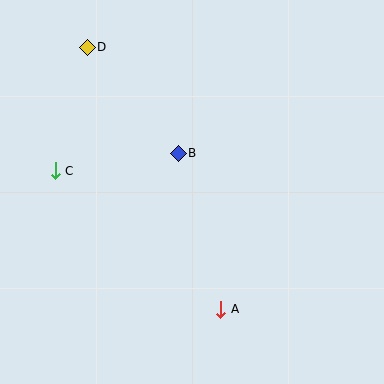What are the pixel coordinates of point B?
Point B is at (178, 153).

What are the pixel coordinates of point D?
Point D is at (87, 47).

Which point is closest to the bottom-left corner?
Point C is closest to the bottom-left corner.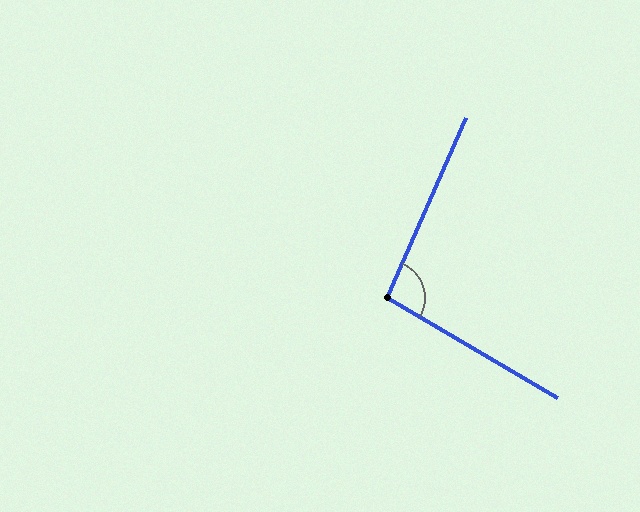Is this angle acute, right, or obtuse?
It is obtuse.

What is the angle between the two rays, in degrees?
Approximately 97 degrees.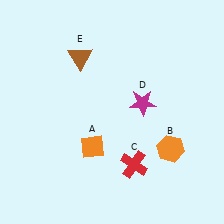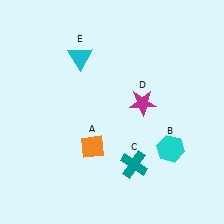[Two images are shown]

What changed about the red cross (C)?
In Image 1, C is red. In Image 2, it changed to teal.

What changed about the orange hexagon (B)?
In Image 1, B is orange. In Image 2, it changed to cyan.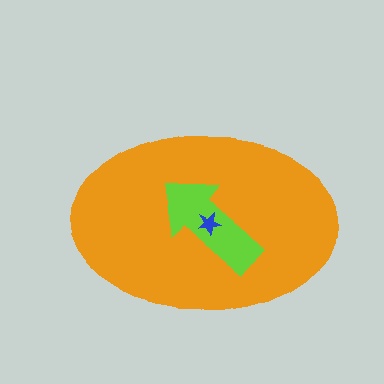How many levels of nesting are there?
3.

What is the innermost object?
The blue star.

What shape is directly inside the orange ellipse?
The lime arrow.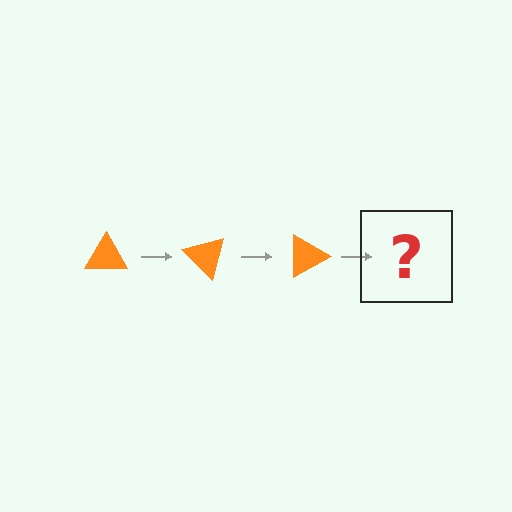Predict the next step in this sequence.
The next step is an orange triangle rotated 135 degrees.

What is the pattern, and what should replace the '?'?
The pattern is that the triangle rotates 45 degrees each step. The '?' should be an orange triangle rotated 135 degrees.